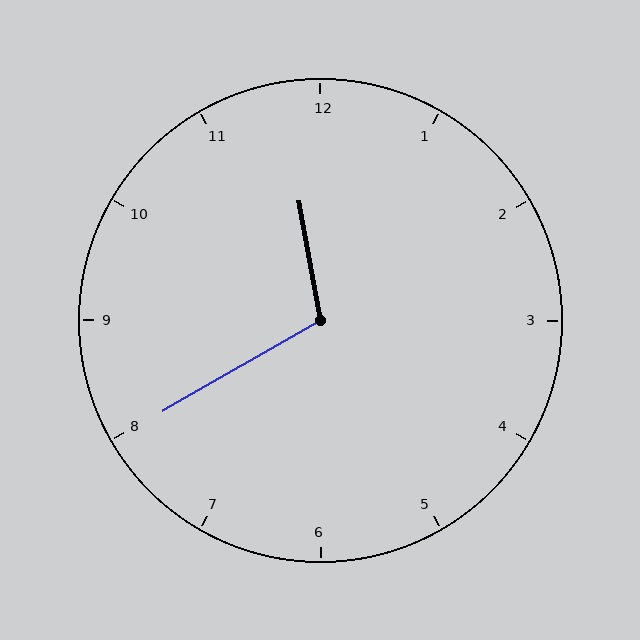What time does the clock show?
11:40.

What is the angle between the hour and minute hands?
Approximately 110 degrees.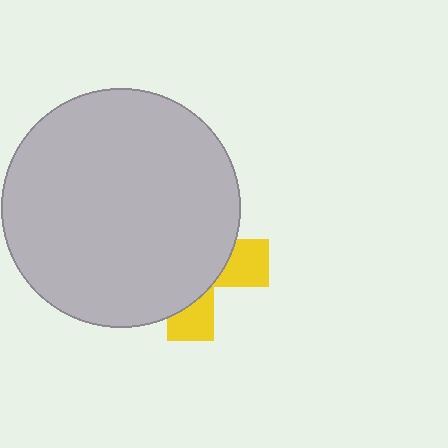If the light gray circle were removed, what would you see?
You would see the complete yellow cross.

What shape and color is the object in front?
The object in front is a light gray circle.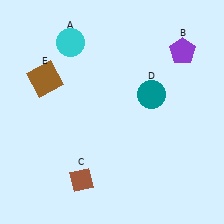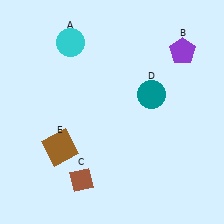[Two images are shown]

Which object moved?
The brown square (E) moved down.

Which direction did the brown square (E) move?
The brown square (E) moved down.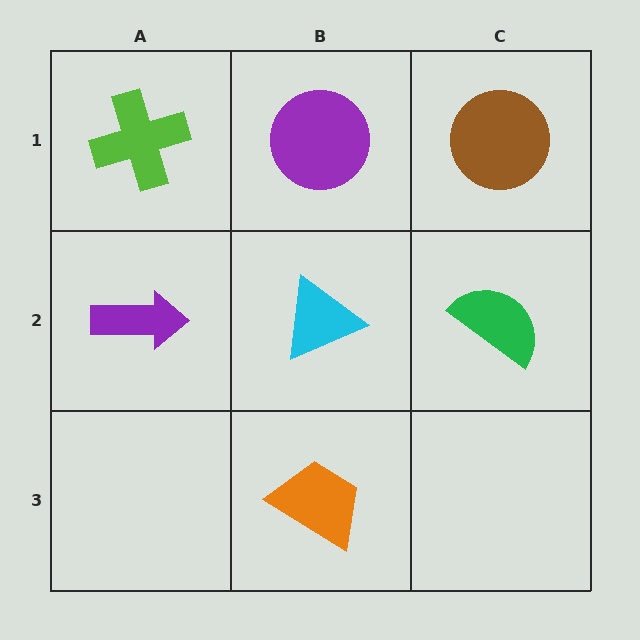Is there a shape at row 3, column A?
No, that cell is empty.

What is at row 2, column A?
A purple arrow.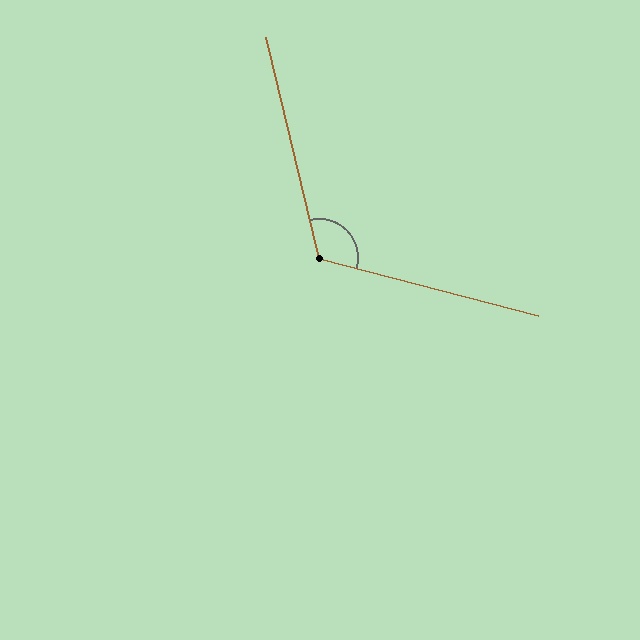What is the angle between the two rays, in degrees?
Approximately 118 degrees.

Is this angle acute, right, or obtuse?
It is obtuse.